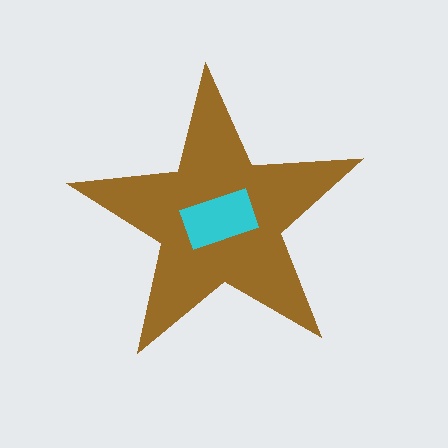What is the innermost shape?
The cyan rectangle.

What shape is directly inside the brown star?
The cyan rectangle.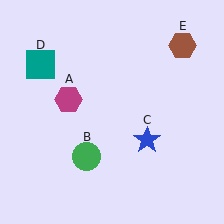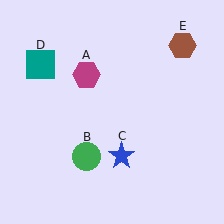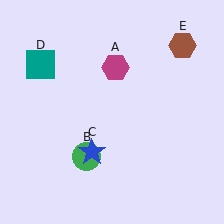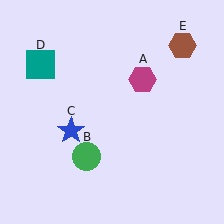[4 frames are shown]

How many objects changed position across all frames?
2 objects changed position: magenta hexagon (object A), blue star (object C).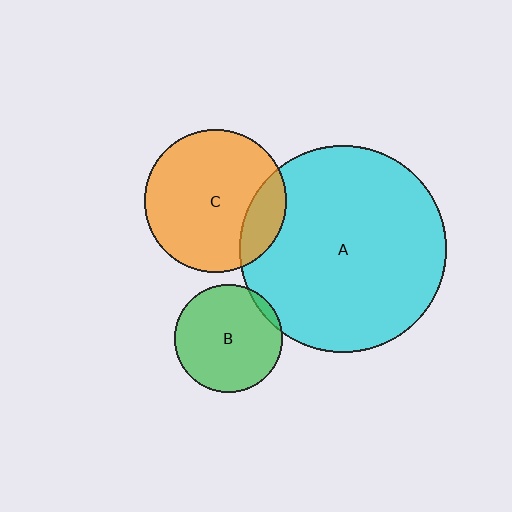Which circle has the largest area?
Circle A (cyan).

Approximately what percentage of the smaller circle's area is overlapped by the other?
Approximately 5%.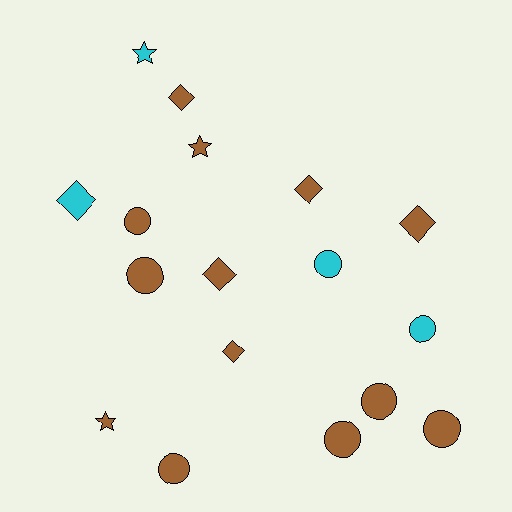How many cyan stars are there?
There is 1 cyan star.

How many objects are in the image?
There are 17 objects.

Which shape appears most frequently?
Circle, with 8 objects.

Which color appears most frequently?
Brown, with 13 objects.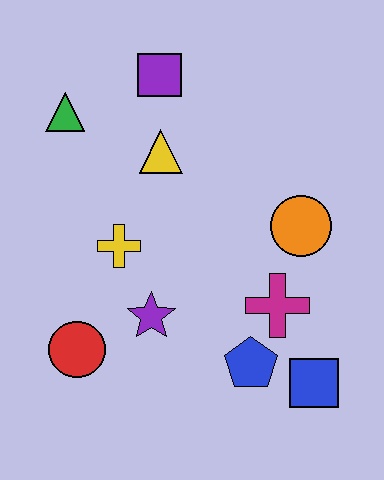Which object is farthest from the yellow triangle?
The blue square is farthest from the yellow triangle.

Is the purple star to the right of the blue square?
No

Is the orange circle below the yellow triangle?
Yes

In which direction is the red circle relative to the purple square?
The red circle is below the purple square.